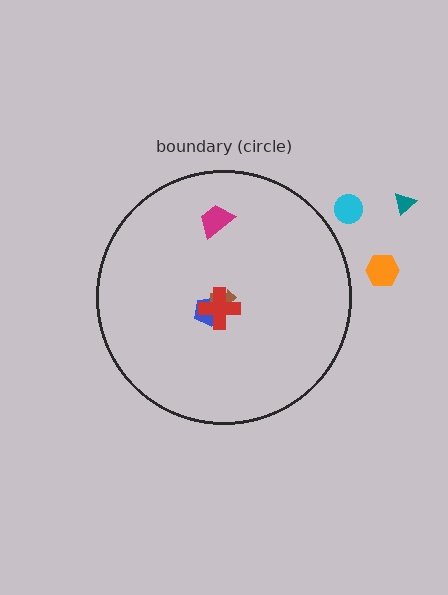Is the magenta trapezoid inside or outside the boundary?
Inside.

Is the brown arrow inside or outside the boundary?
Inside.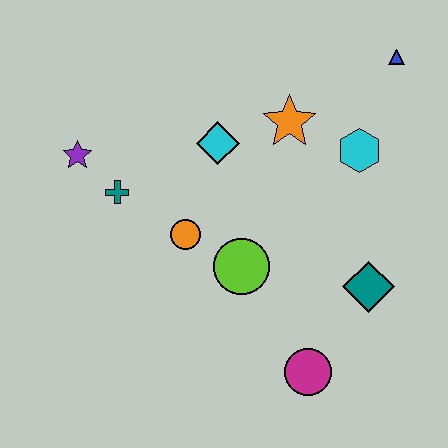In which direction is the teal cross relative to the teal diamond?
The teal cross is to the left of the teal diamond.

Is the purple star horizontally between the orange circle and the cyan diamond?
No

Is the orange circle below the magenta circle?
No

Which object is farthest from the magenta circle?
The blue triangle is farthest from the magenta circle.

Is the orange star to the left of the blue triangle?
Yes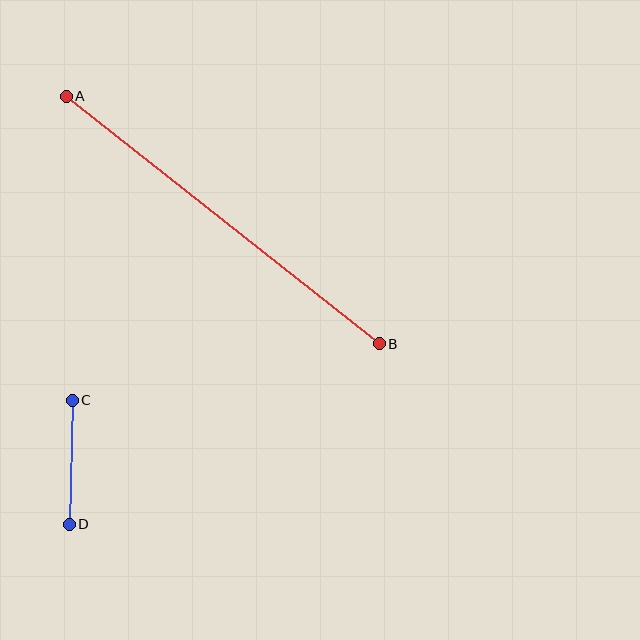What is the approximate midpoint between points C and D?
The midpoint is at approximately (71, 462) pixels.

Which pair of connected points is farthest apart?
Points A and B are farthest apart.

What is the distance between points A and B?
The distance is approximately 399 pixels.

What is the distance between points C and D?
The distance is approximately 124 pixels.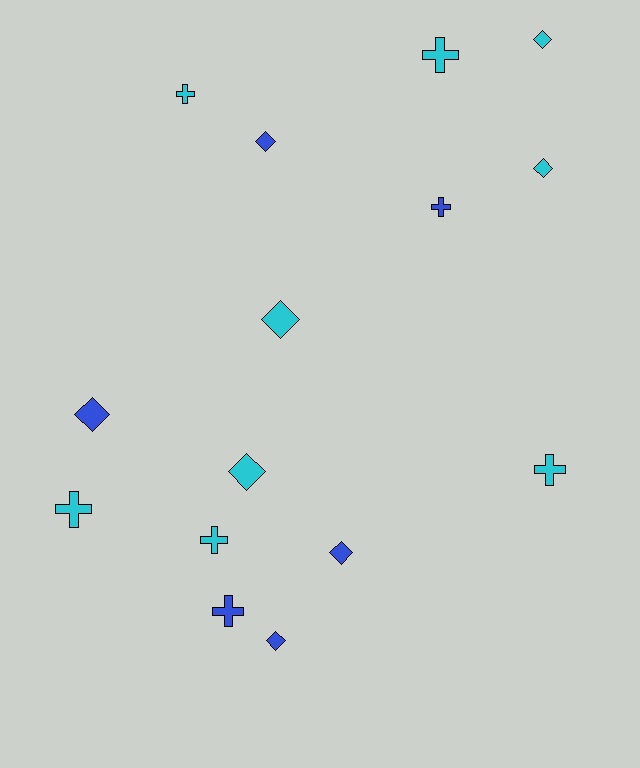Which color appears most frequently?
Cyan, with 9 objects.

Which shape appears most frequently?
Diamond, with 8 objects.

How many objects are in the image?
There are 15 objects.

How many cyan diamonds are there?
There are 4 cyan diamonds.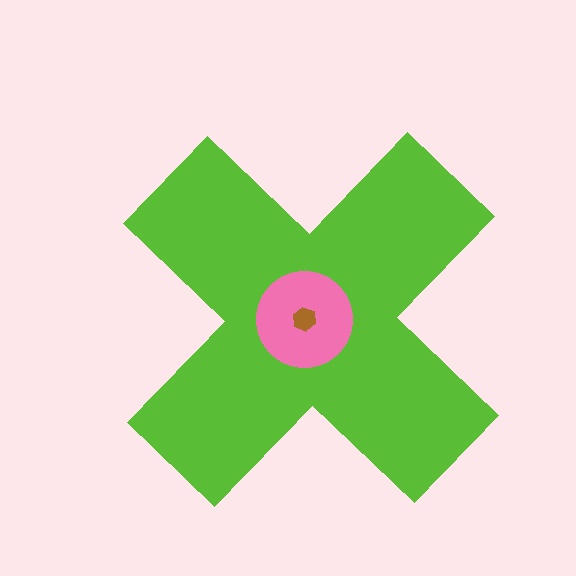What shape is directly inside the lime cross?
The pink circle.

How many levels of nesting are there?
3.